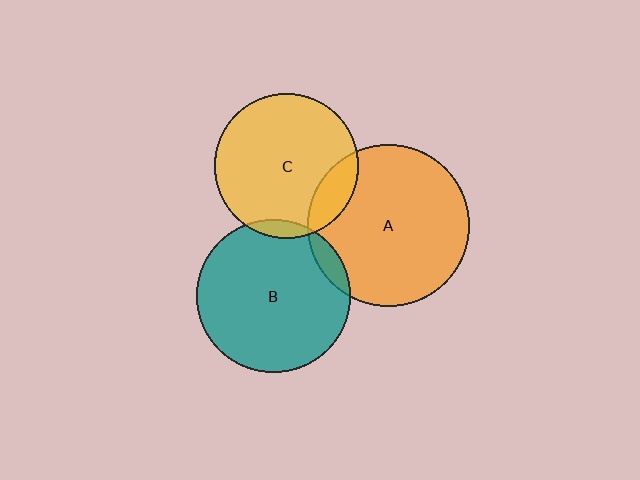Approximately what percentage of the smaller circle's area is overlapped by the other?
Approximately 5%.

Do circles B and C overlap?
Yes.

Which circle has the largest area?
Circle A (orange).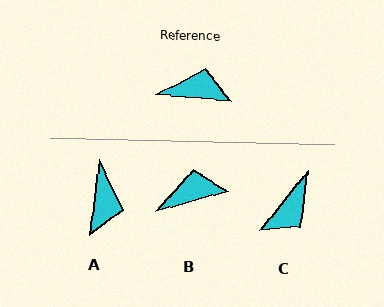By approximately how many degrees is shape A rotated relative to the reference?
Approximately 92 degrees clockwise.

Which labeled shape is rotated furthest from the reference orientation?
C, about 124 degrees away.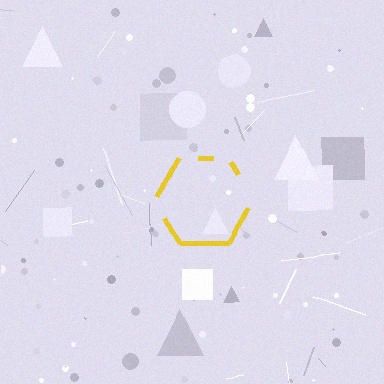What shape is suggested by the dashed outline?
The dashed outline suggests a hexagon.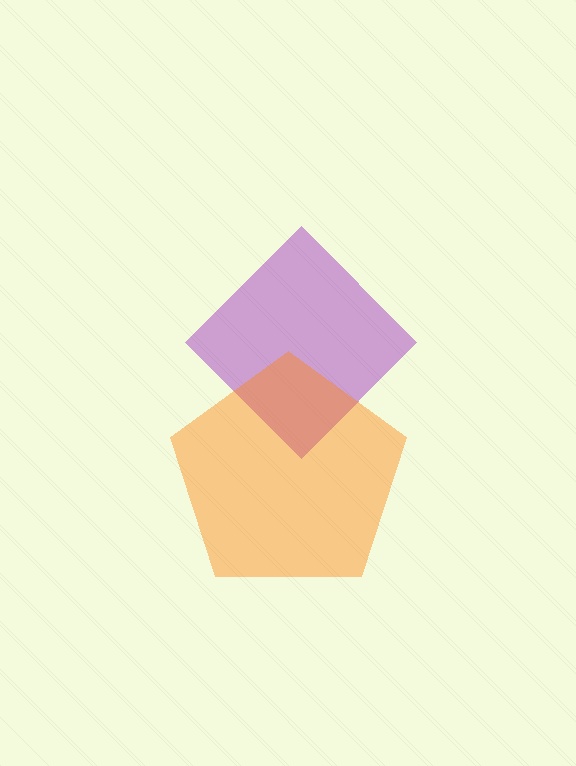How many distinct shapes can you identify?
There are 2 distinct shapes: a purple diamond, an orange pentagon.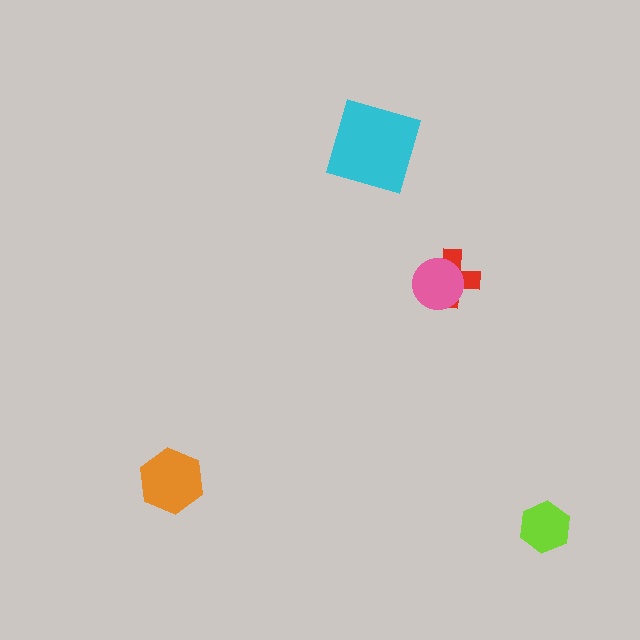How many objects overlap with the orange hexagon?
0 objects overlap with the orange hexagon.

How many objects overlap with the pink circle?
1 object overlaps with the pink circle.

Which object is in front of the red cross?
The pink circle is in front of the red cross.